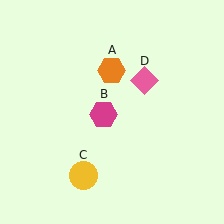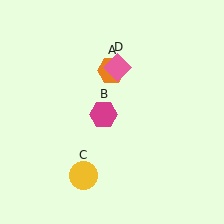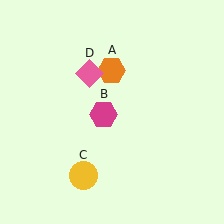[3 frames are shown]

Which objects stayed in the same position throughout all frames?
Orange hexagon (object A) and magenta hexagon (object B) and yellow circle (object C) remained stationary.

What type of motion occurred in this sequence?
The pink diamond (object D) rotated counterclockwise around the center of the scene.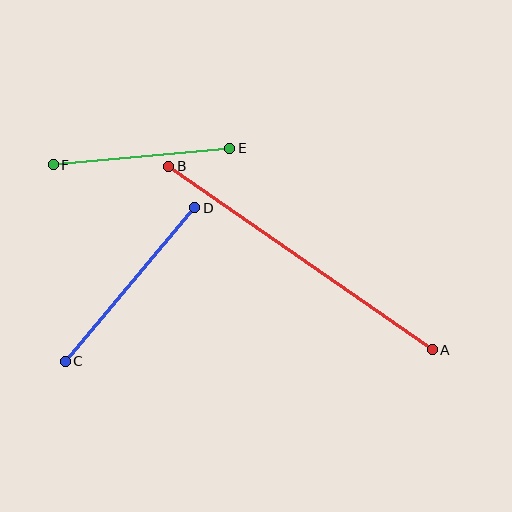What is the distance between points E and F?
The distance is approximately 177 pixels.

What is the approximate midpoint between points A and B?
The midpoint is at approximately (300, 258) pixels.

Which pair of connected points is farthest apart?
Points A and B are farthest apart.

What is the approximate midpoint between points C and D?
The midpoint is at approximately (130, 284) pixels.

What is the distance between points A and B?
The distance is approximately 321 pixels.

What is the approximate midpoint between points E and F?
The midpoint is at approximately (142, 156) pixels.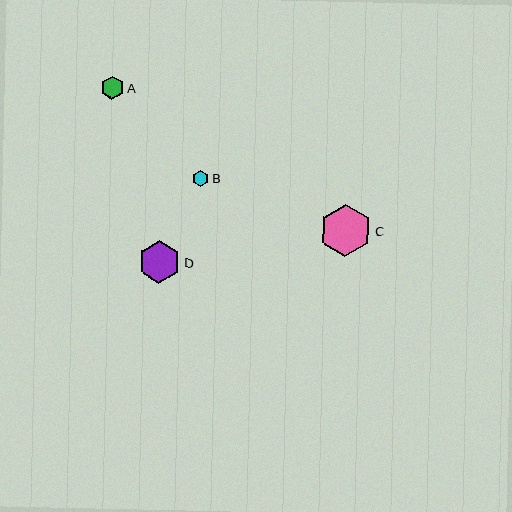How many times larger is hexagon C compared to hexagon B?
Hexagon C is approximately 3.1 times the size of hexagon B.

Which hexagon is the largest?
Hexagon C is the largest with a size of approximately 52 pixels.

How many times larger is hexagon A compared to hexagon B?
Hexagon A is approximately 1.4 times the size of hexagon B.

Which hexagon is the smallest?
Hexagon B is the smallest with a size of approximately 17 pixels.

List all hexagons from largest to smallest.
From largest to smallest: C, D, A, B.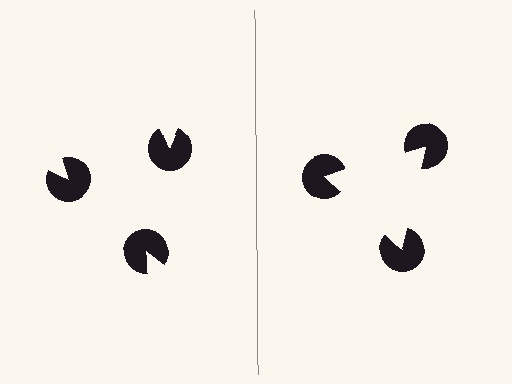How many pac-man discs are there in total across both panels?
6 — 3 on each side.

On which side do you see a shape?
An illusory triangle appears on the right side. On the left side the wedge cuts are rotated, so no coherent shape forms.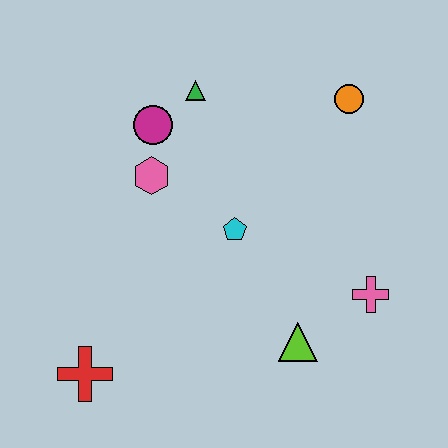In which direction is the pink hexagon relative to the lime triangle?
The pink hexagon is above the lime triangle.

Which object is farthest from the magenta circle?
The pink cross is farthest from the magenta circle.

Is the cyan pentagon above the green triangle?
No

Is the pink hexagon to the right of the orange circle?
No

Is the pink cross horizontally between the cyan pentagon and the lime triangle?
No